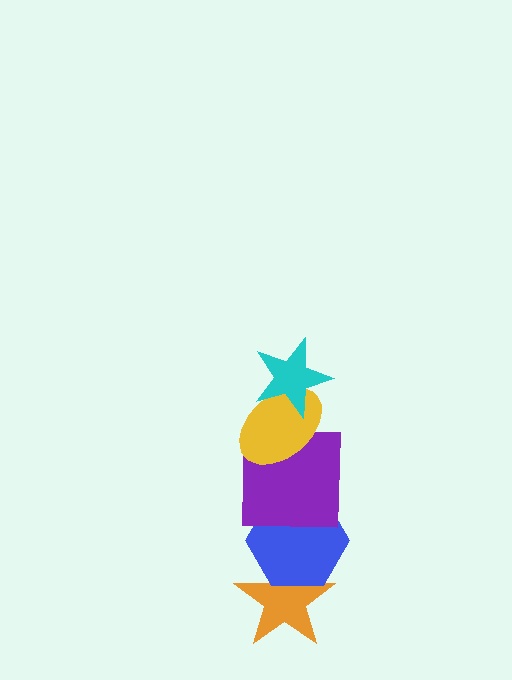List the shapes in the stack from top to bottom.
From top to bottom: the cyan star, the yellow ellipse, the purple square, the blue hexagon, the orange star.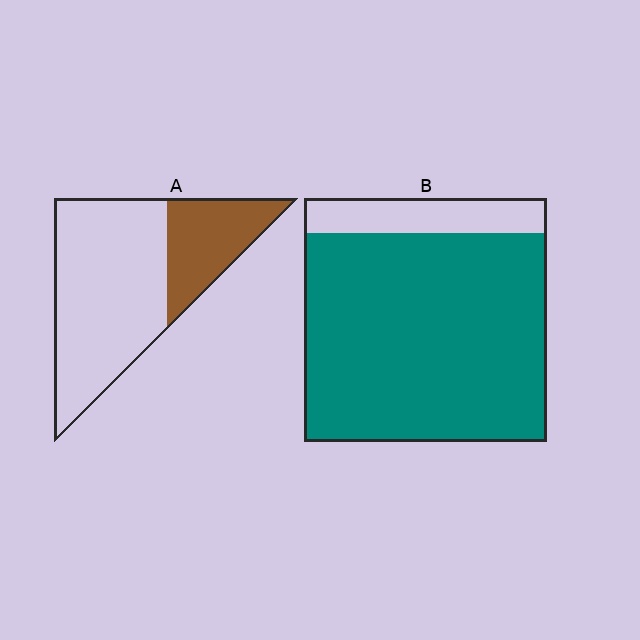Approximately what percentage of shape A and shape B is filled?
A is approximately 30% and B is approximately 85%.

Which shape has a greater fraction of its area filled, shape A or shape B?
Shape B.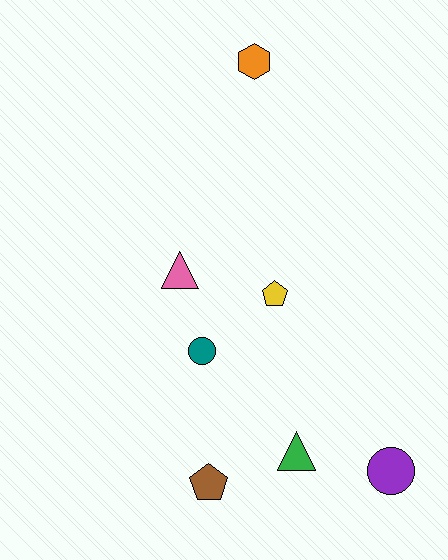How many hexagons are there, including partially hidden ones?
There is 1 hexagon.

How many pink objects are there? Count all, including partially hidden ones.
There is 1 pink object.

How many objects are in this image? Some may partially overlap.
There are 7 objects.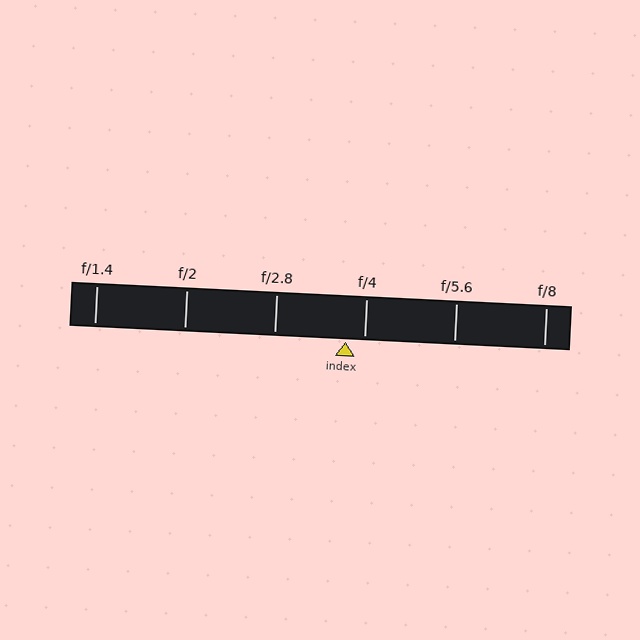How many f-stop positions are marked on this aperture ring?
There are 6 f-stop positions marked.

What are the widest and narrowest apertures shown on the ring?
The widest aperture shown is f/1.4 and the narrowest is f/8.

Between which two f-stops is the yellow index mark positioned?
The index mark is between f/2.8 and f/4.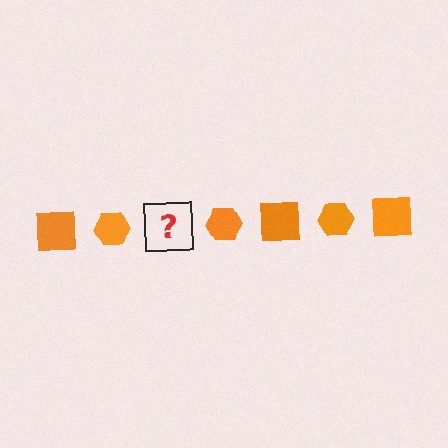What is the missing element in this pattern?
The missing element is an orange square.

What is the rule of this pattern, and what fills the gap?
The rule is that the pattern cycles through square, hexagon shapes in orange. The gap should be filled with an orange square.